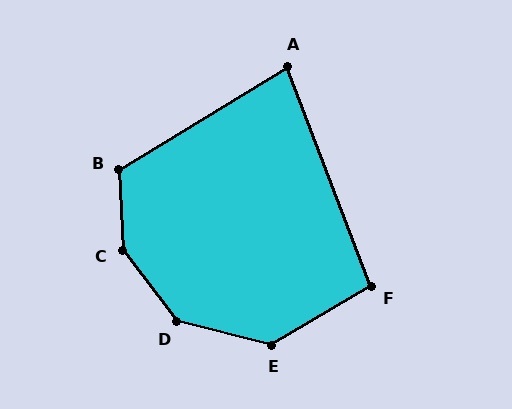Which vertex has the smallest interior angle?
A, at approximately 79 degrees.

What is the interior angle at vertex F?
Approximately 100 degrees (obtuse).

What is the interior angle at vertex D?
Approximately 141 degrees (obtuse).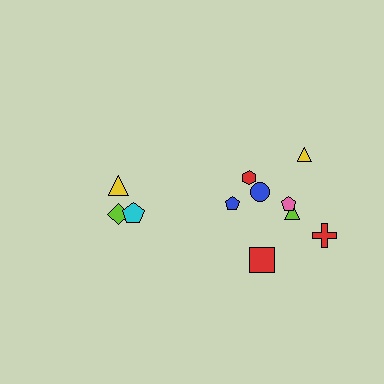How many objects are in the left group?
There are 3 objects.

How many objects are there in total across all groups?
There are 11 objects.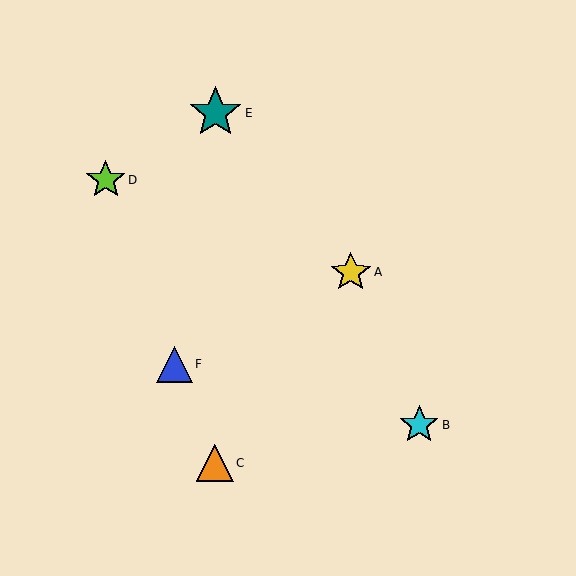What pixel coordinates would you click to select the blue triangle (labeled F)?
Click at (174, 364) to select the blue triangle F.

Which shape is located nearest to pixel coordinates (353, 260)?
The yellow star (labeled A) at (351, 272) is nearest to that location.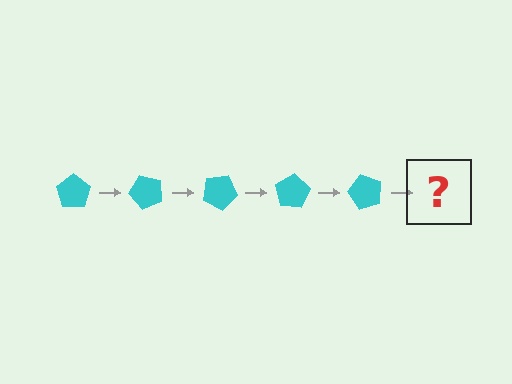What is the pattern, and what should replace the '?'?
The pattern is that the pentagon rotates 50 degrees each step. The '?' should be a cyan pentagon rotated 250 degrees.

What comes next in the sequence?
The next element should be a cyan pentagon rotated 250 degrees.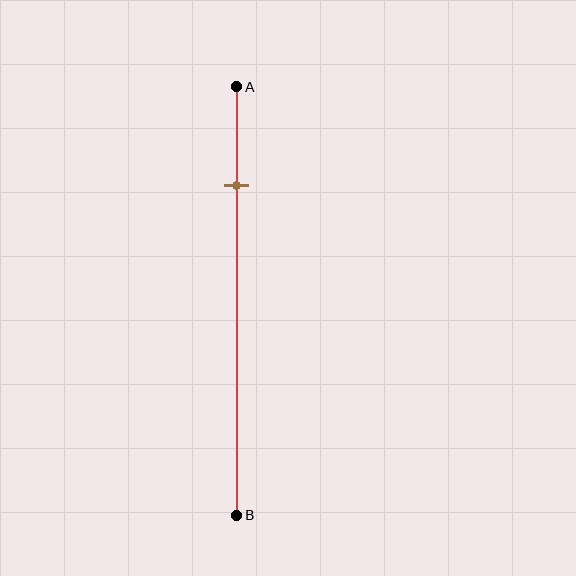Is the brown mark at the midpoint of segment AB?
No, the mark is at about 25% from A, not at the 50% midpoint.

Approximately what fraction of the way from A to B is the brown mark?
The brown mark is approximately 25% of the way from A to B.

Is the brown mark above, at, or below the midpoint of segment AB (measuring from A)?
The brown mark is above the midpoint of segment AB.